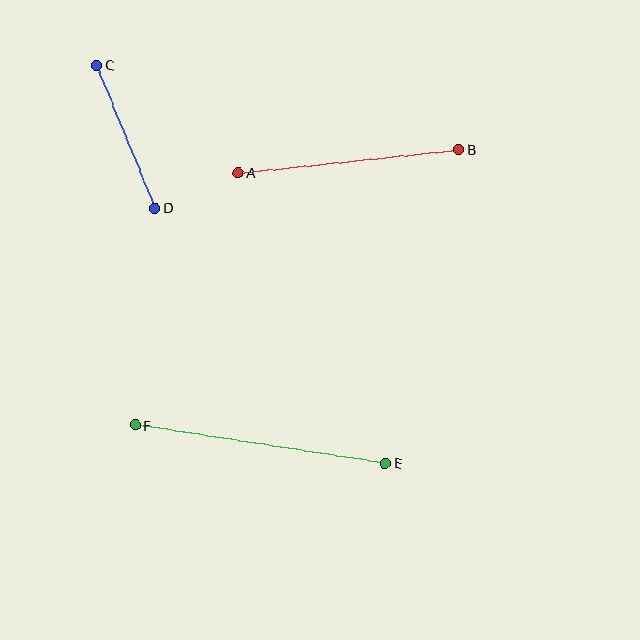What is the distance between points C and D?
The distance is approximately 155 pixels.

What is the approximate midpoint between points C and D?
The midpoint is at approximately (126, 136) pixels.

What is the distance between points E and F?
The distance is approximately 253 pixels.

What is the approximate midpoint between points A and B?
The midpoint is at approximately (349, 161) pixels.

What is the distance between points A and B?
The distance is approximately 222 pixels.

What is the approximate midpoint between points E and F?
The midpoint is at approximately (260, 444) pixels.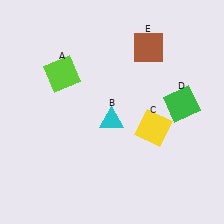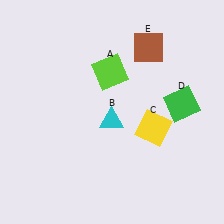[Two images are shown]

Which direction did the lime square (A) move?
The lime square (A) moved right.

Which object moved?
The lime square (A) moved right.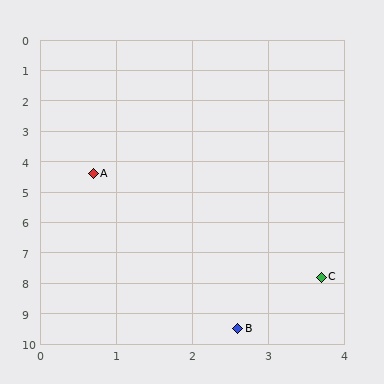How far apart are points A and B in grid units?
Points A and B are about 5.4 grid units apart.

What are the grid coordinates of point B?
Point B is at approximately (2.6, 9.5).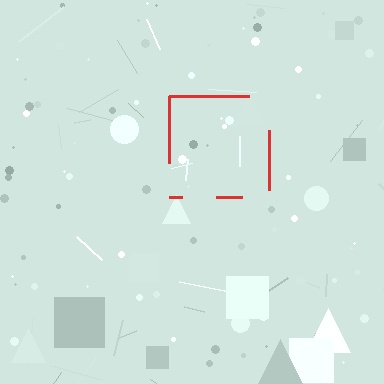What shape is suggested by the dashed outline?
The dashed outline suggests a square.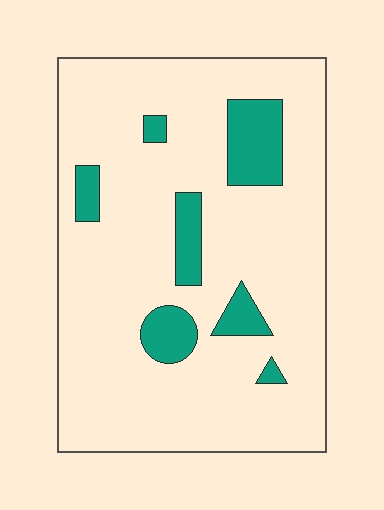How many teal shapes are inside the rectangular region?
7.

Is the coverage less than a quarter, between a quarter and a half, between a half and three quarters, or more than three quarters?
Less than a quarter.